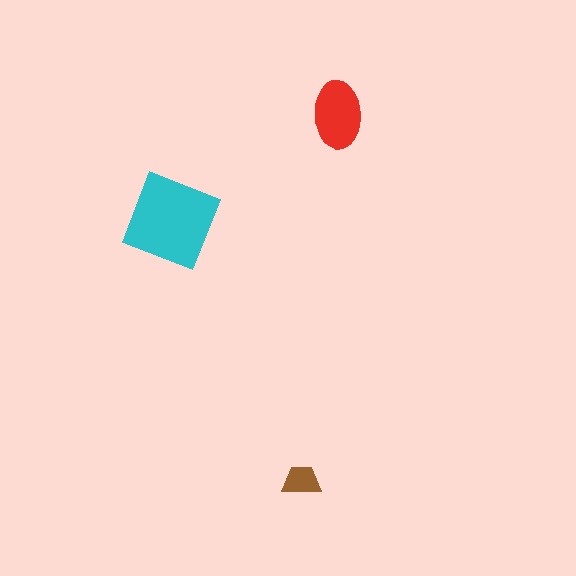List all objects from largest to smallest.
The cyan diamond, the red ellipse, the brown trapezoid.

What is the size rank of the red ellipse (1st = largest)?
2nd.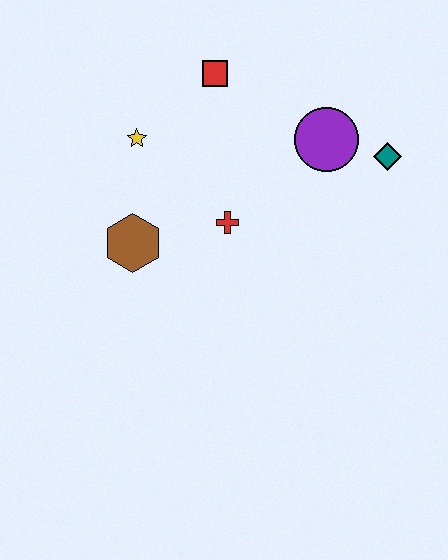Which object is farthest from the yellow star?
The teal diamond is farthest from the yellow star.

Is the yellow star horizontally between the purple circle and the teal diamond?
No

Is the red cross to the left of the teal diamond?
Yes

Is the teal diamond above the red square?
No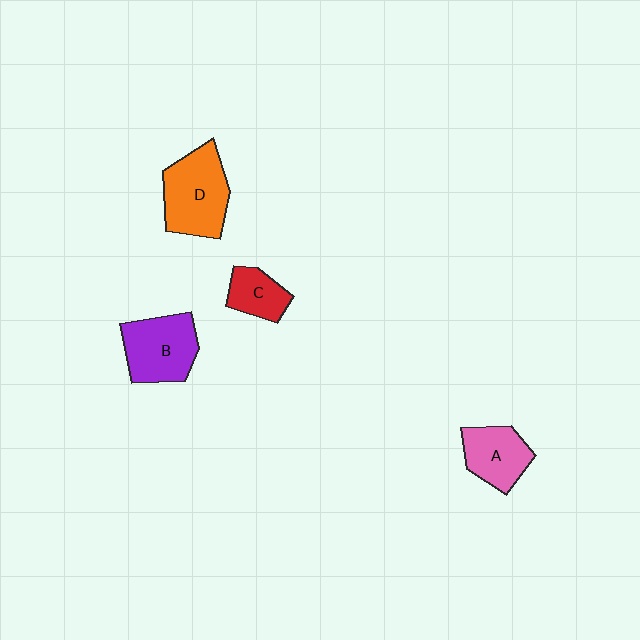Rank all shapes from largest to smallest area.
From largest to smallest: D (orange), B (purple), A (pink), C (red).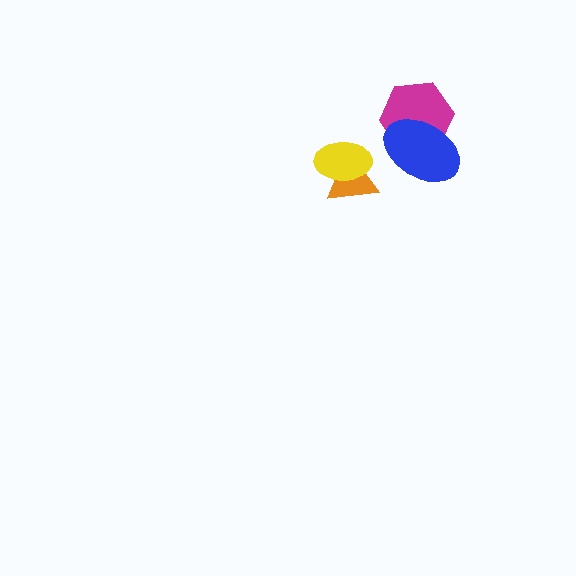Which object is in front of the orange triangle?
The yellow ellipse is in front of the orange triangle.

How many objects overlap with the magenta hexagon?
1 object overlaps with the magenta hexagon.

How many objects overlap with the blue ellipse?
1 object overlaps with the blue ellipse.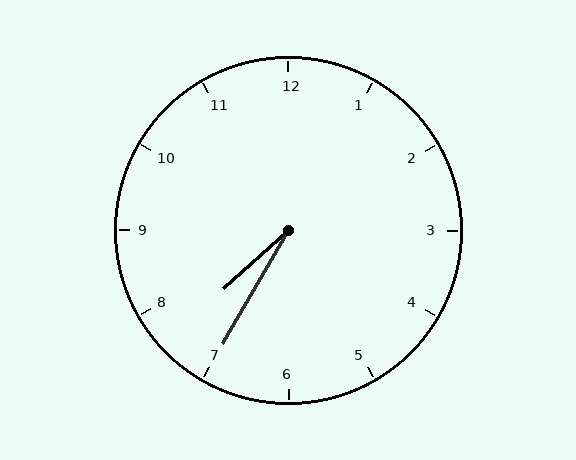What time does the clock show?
7:35.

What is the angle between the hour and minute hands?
Approximately 18 degrees.